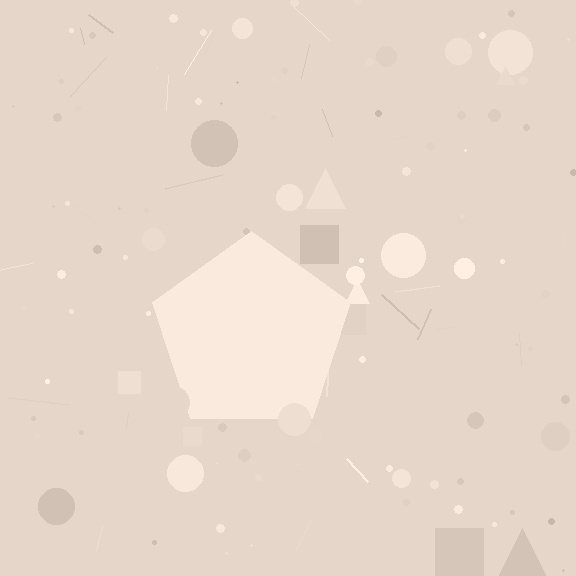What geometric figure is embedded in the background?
A pentagon is embedded in the background.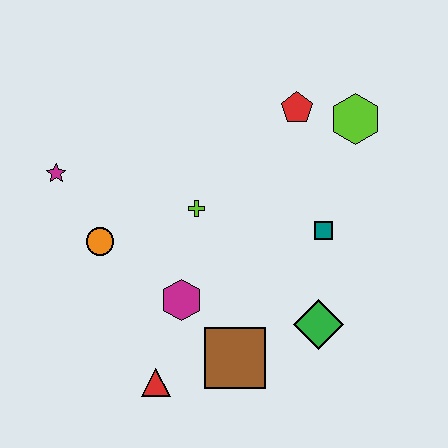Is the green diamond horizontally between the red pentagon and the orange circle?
No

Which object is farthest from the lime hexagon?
The red triangle is farthest from the lime hexagon.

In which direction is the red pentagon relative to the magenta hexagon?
The red pentagon is above the magenta hexagon.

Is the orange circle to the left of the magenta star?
No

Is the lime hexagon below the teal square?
No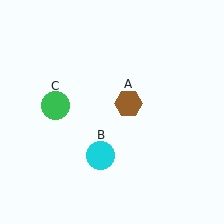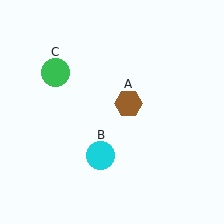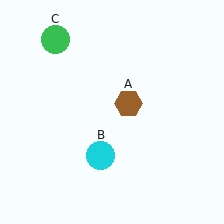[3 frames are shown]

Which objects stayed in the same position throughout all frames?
Brown hexagon (object A) and cyan circle (object B) remained stationary.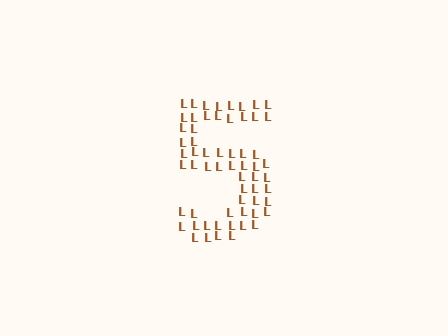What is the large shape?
The large shape is the digit 5.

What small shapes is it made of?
It is made of small letter L's.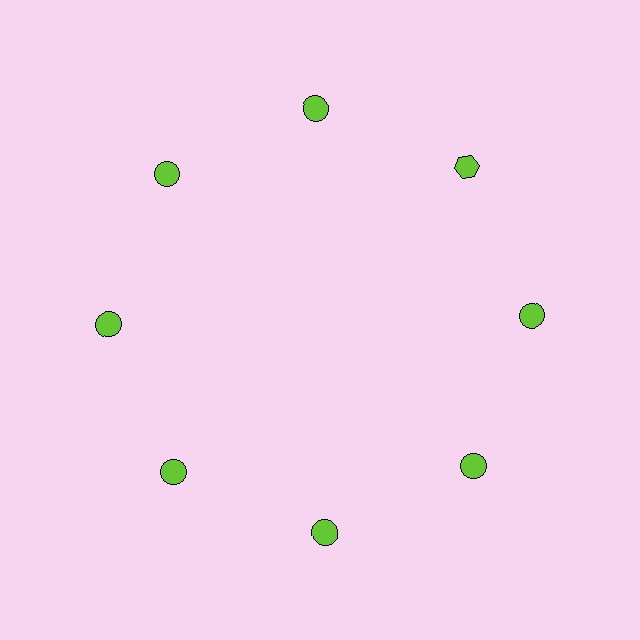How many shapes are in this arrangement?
There are 8 shapes arranged in a ring pattern.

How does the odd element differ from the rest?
It has a different shape: hexagon instead of circle.